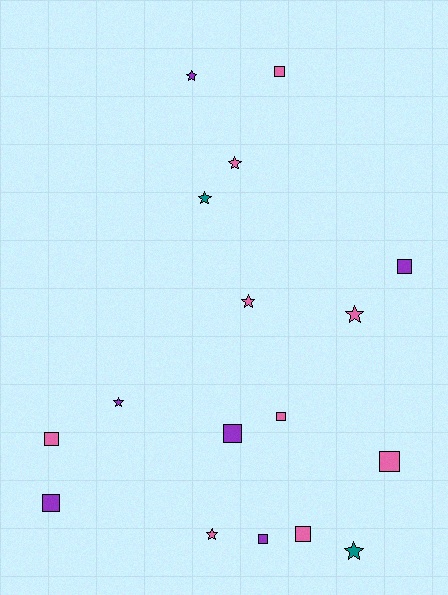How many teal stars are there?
There are 2 teal stars.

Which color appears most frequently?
Pink, with 9 objects.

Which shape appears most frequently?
Square, with 9 objects.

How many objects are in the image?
There are 17 objects.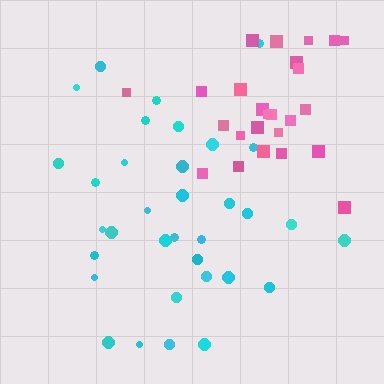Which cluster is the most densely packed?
Pink.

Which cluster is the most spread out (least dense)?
Cyan.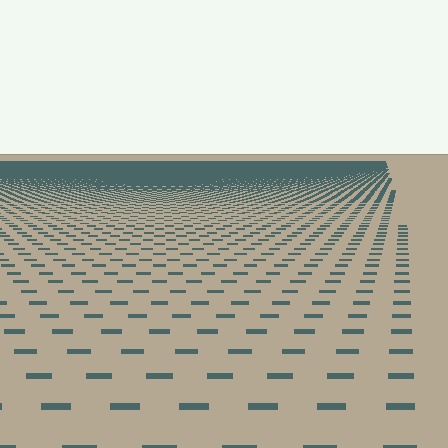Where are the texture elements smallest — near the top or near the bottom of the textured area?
Near the top.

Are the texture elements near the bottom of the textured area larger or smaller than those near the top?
Larger. Near the bottom, elements are closer to the viewer and appear at a bigger on-screen size.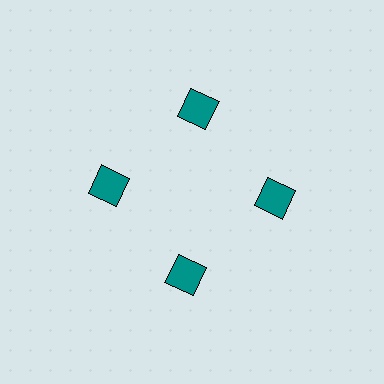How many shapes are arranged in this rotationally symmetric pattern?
There are 4 shapes, arranged in 4 groups of 1.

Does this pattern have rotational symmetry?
Yes, this pattern has 4-fold rotational symmetry. It looks the same after rotating 90 degrees around the center.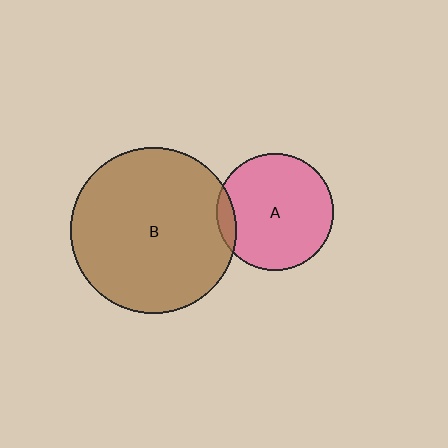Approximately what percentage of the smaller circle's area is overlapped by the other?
Approximately 10%.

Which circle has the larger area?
Circle B (brown).